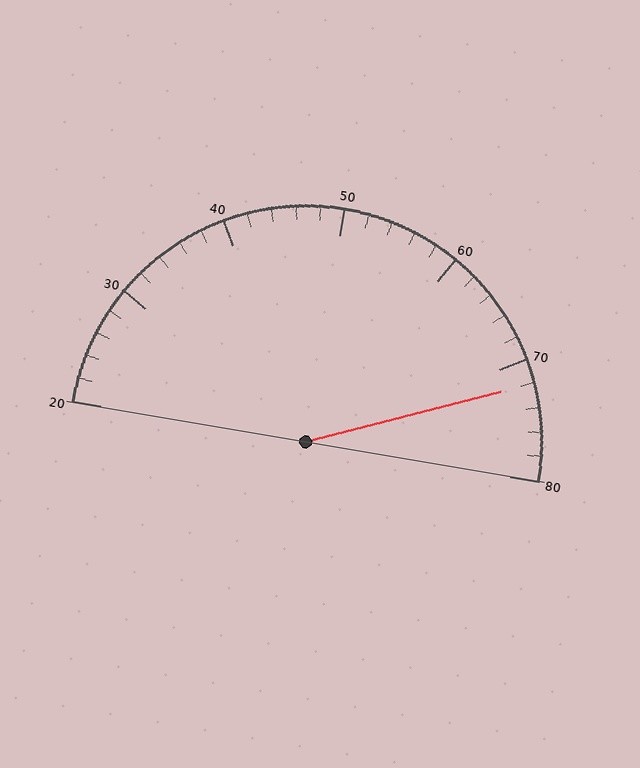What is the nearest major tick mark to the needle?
The nearest major tick mark is 70.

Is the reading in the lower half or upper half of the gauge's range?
The reading is in the upper half of the range (20 to 80).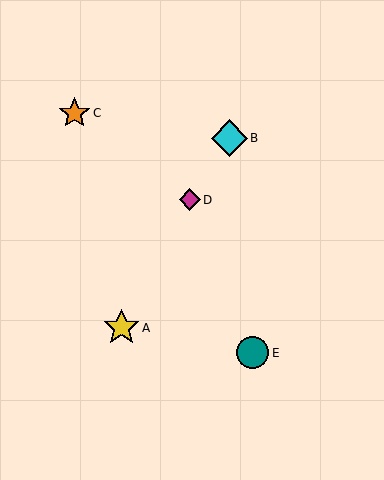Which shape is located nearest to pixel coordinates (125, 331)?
The yellow star (labeled A) at (121, 328) is nearest to that location.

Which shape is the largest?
The cyan diamond (labeled B) is the largest.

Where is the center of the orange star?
The center of the orange star is at (74, 113).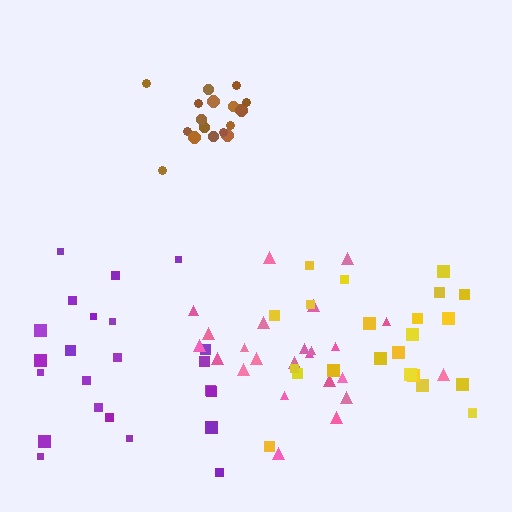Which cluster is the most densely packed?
Brown.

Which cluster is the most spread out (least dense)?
Purple.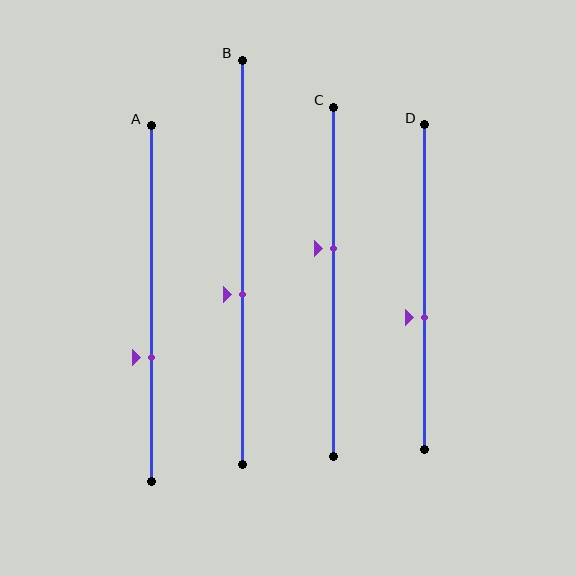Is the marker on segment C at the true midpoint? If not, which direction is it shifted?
No, the marker on segment C is shifted upward by about 10% of the segment length.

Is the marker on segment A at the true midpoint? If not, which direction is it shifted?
No, the marker on segment A is shifted downward by about 15% of the segment length.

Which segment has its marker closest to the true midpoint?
Segment B has its marker closest to the true midpoint.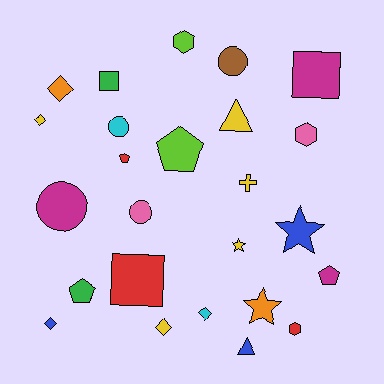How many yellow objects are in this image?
There are 5 yellow objects.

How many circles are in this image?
There are 4 circles.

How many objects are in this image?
There are 25 objects.